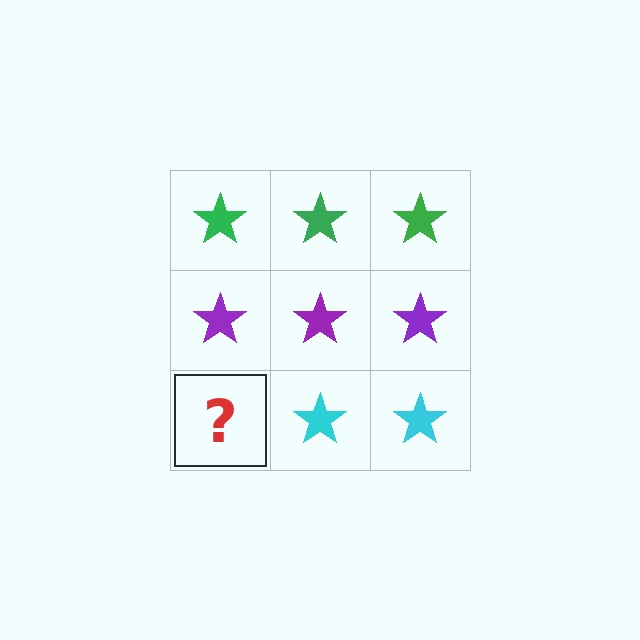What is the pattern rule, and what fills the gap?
The rule is that each row has a consistent color. The gap should be filled with a cyan star.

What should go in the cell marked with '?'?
The missing cell should contain a cyan star.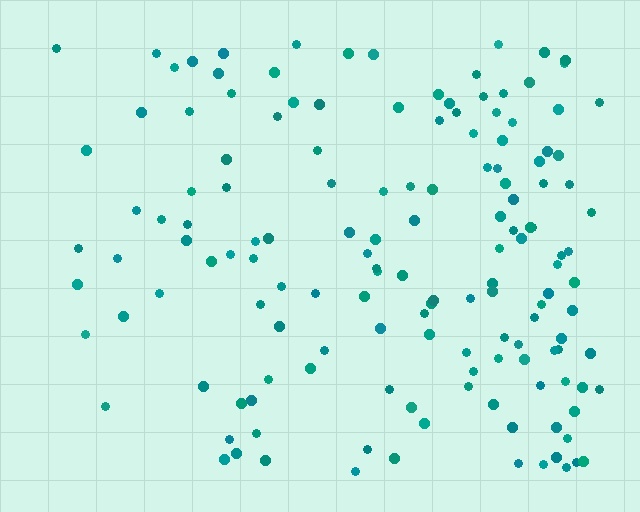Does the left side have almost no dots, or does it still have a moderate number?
Still a moderate number, just noticeably fewer than the right.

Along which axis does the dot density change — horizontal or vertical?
Horizontal.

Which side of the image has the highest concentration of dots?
The right.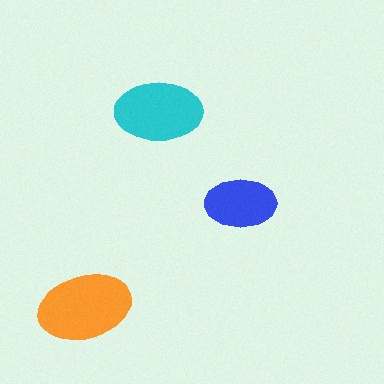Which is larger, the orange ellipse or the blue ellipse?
The orange one.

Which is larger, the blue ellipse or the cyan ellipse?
The cyan one.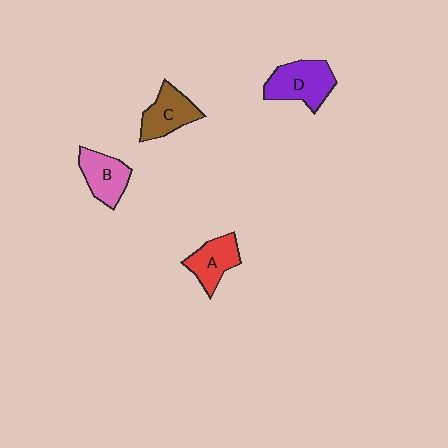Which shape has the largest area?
Shape D (purple).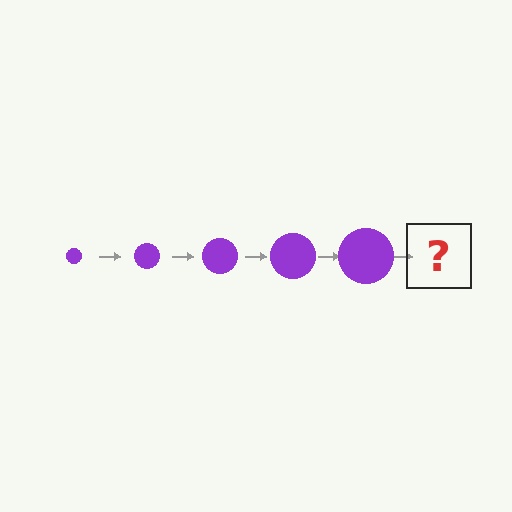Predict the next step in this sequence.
The next step is a purple circle, larger than the previous one.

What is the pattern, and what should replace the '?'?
The pattern is that the circle gets progressively larger each step. The '?' should be a purple circle, larger than the previous one.